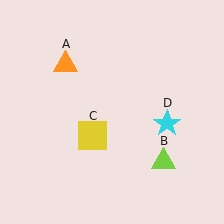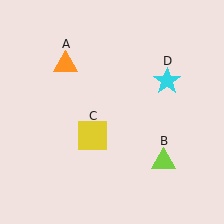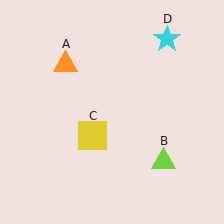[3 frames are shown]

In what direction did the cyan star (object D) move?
The cyan star (object D) moved up.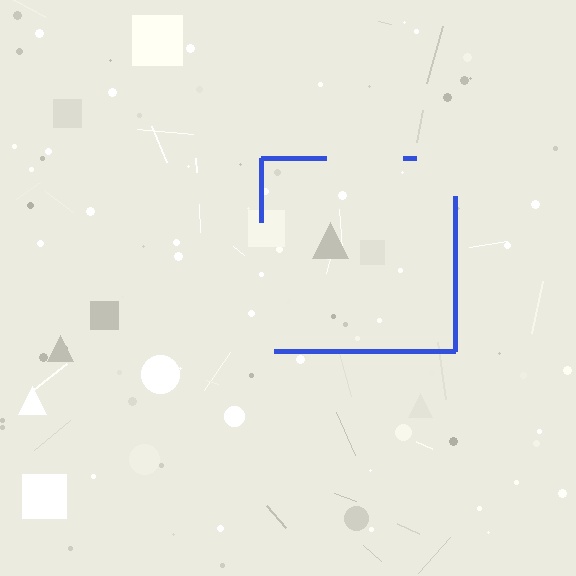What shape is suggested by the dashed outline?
The dashed outline suggests a square.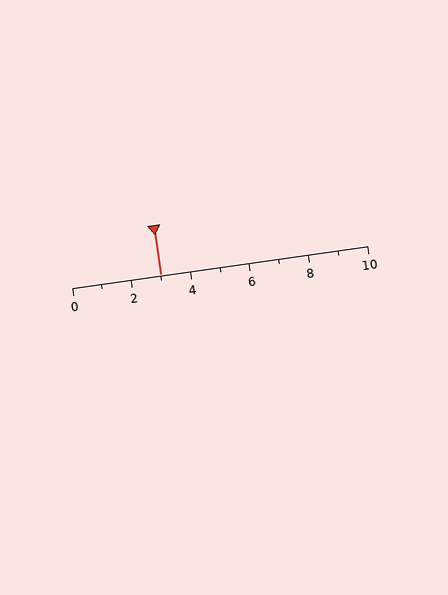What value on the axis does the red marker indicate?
The marker indicates approximately 3.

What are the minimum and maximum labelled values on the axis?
The axis runs from 0 to 10.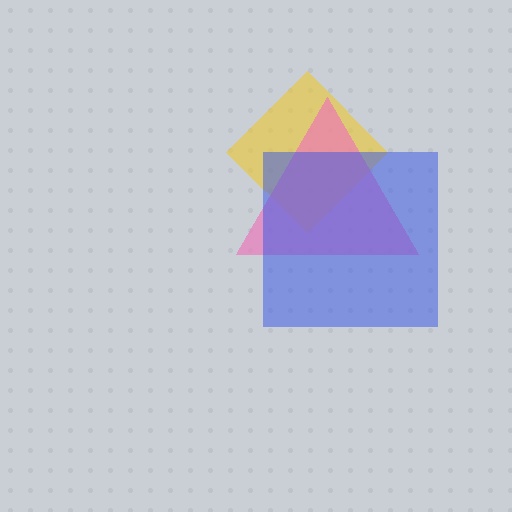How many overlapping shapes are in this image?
There are 3 overlapping shapes in the image.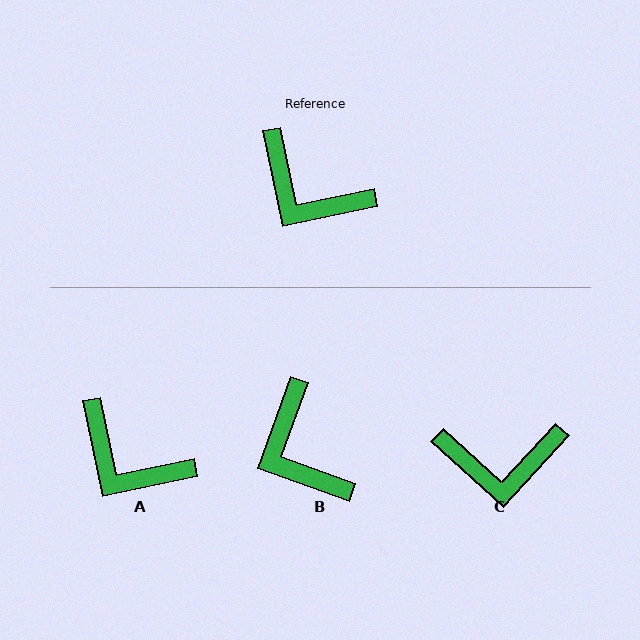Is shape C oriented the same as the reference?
No, it is off by about 36 degrees.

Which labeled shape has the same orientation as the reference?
A.